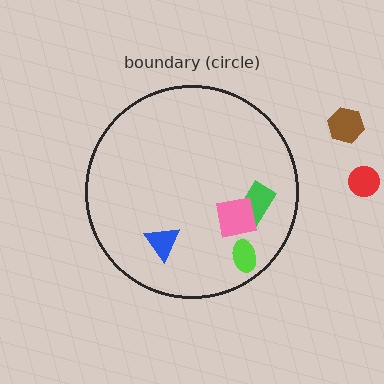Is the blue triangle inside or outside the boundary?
Inside.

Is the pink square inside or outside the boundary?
Inside.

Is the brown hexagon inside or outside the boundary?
Outside.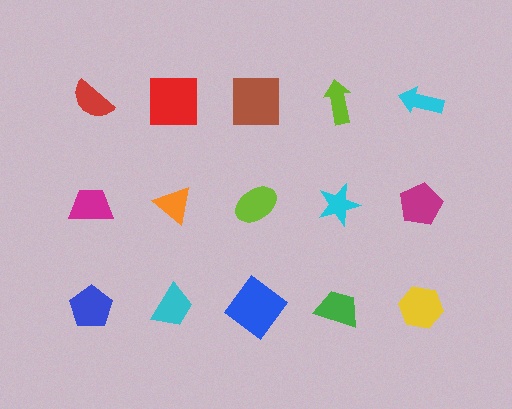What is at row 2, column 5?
A magenta pentagon.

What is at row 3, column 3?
A blue diamond.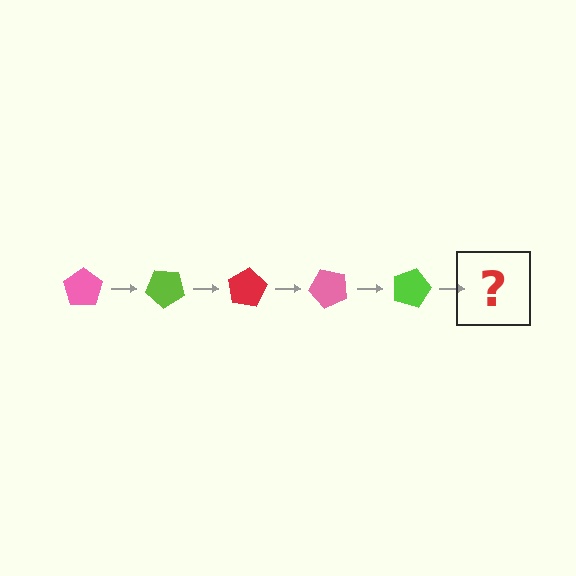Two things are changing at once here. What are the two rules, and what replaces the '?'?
The two rules are that it rotates 40 degrees each step and the color cycles through pink, lime, and red. The '?' should be a red pentagon, rotated 200 degrees from the start.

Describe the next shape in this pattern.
It should be a red pentagon, rotated 200 degrees from the start.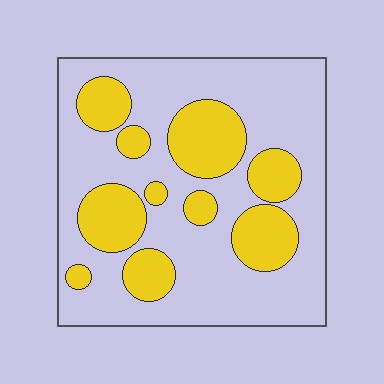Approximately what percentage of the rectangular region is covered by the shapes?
Approximately 30%.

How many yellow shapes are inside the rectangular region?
10.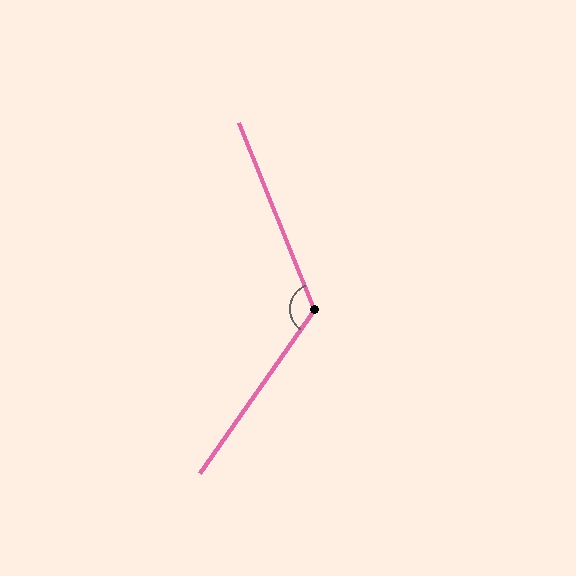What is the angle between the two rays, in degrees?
Approximately 123 degrees.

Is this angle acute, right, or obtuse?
It is obtuse.